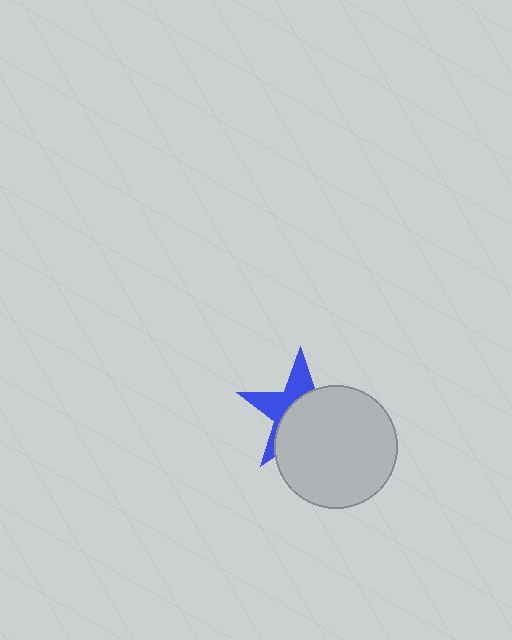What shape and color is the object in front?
The object in front is a light gray circle.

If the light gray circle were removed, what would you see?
You would see the complete blue star.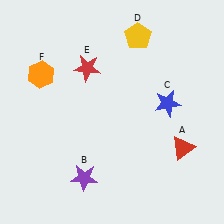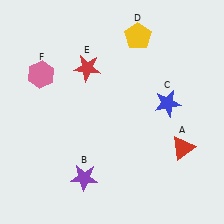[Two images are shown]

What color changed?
The hexagon (F) changed from orange in Image 1 to pink in Image 2.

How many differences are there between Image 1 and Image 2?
There is 1 difference between the two images.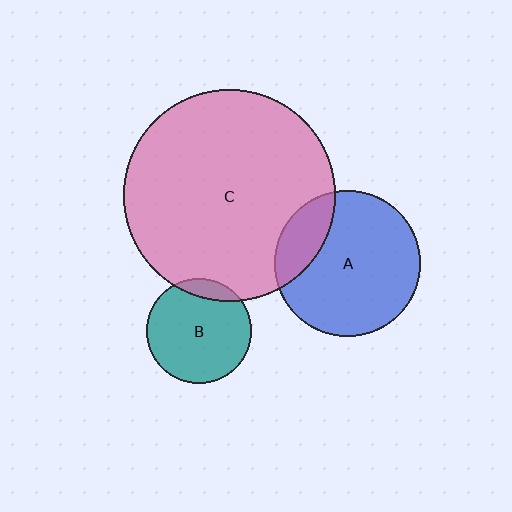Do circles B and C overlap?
Yes.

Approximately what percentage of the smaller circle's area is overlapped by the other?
Approximately 10%.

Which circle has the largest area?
Circle C (pink).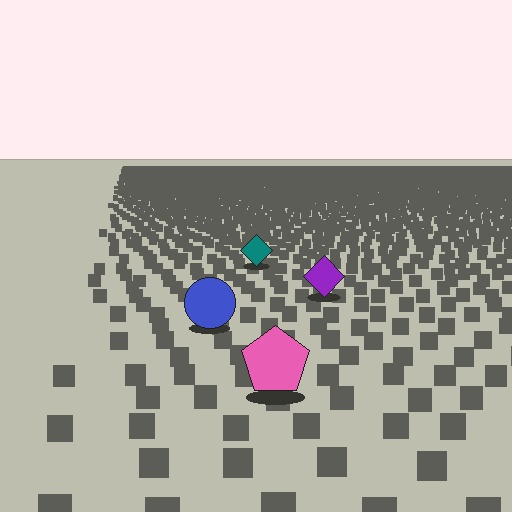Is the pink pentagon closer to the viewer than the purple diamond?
Yes. The pink pentagon is closer — you can tell from the texture gradient: the ground texture is coarser near it.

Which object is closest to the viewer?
The pink pentagon is closest. The texture marks near it are larger and more spread out.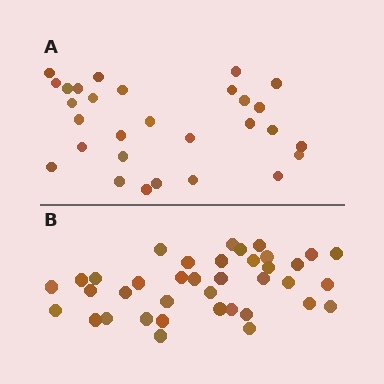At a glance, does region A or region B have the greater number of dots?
Region B (the bottom region) has more dots.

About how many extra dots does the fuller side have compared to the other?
Region B has roughly 8 or so more dots than region A.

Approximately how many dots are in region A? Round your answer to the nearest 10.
About 30 dots. (The exact count is 29, which rounds to 30.)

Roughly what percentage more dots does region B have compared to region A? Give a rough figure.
About 30% more.